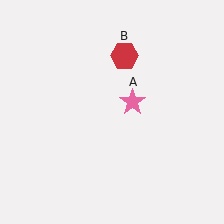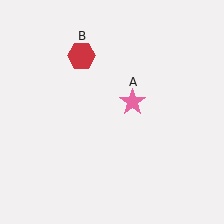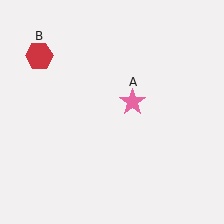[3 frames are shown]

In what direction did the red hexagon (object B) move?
The red hexagon (object B) moved left.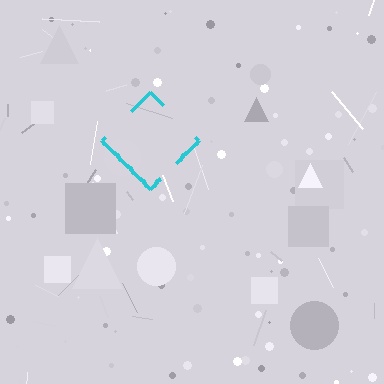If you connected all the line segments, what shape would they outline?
They would outline a diamond.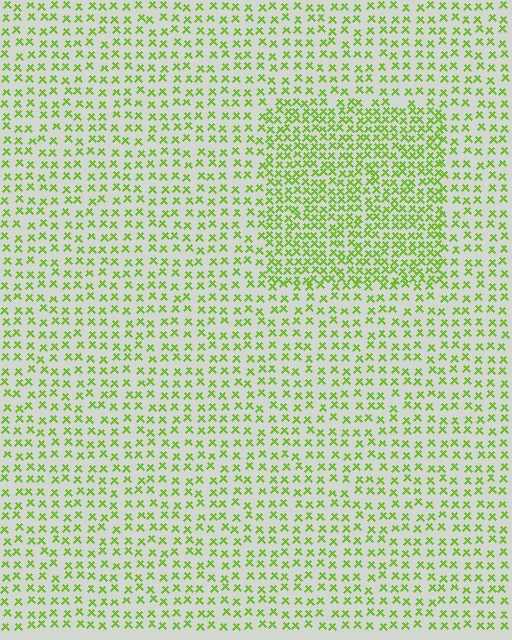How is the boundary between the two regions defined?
The boundary is defined by a change in element density (approximately 1.9x ratio). All elements are the same color, size, and shape.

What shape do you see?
I see a rectangle.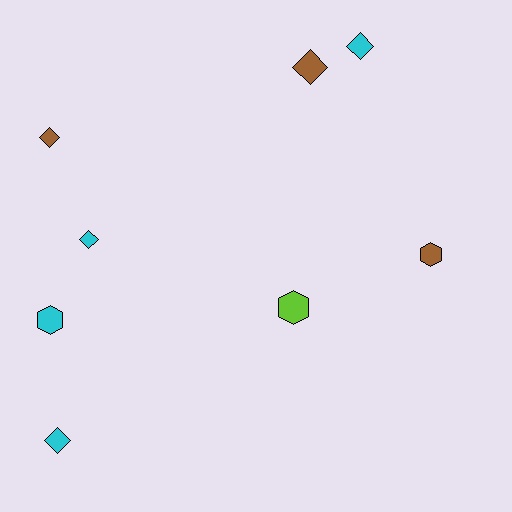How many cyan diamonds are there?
There are 3 cyan diamonds.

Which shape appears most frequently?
Diamond, with 5 objects.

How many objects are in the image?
There are 8 objects.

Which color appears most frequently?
Cyan, with 4 objects.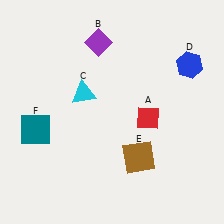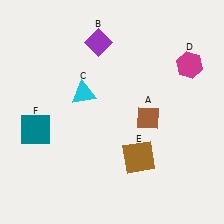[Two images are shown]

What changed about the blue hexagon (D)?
In Image 1, D is blue. In Image 2, it changed to magenta.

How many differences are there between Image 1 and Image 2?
There are 2 differences between the two images.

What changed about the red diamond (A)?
In Image 1, A is red. In Image 2, it changed to brown.